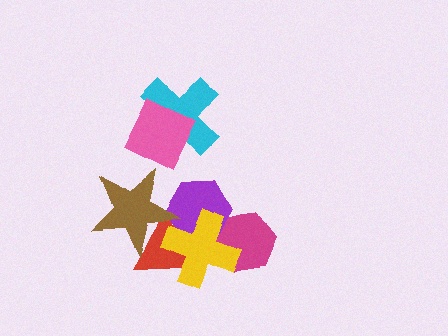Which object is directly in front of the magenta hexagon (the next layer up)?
The purple hexagon is directly in front of the magenta hexagon.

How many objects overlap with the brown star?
2 objects overlap with the brown star.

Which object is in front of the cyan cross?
The pink diamond is in front of the cyan cross.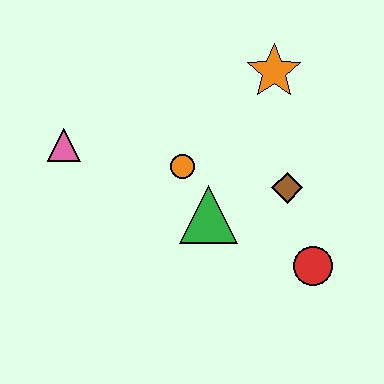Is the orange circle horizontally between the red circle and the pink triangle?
Yes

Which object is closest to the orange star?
The brown diamond is closest to the orange star.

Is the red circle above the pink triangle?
No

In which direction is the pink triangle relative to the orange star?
The pink triangle is to the left of the orange star.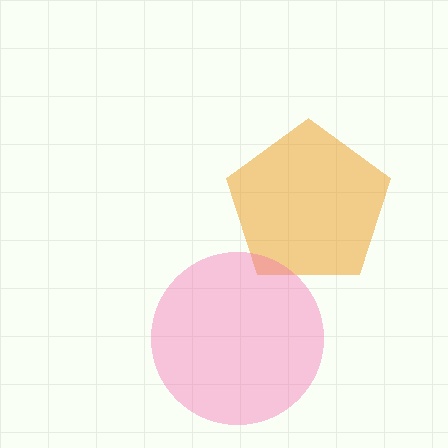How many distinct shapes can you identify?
There are 2 distinct shapes: an orange pentagon, a pink circle.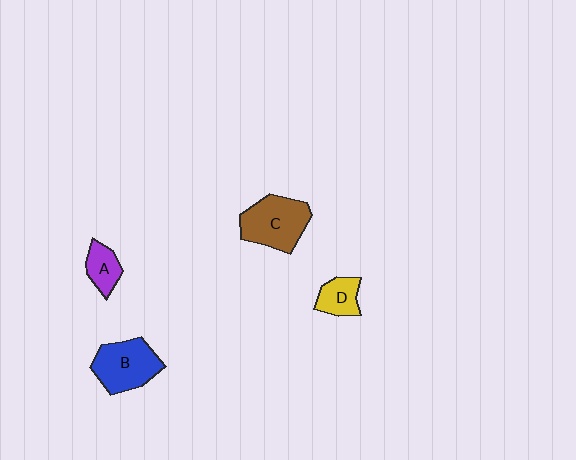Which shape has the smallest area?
Shape A (purple).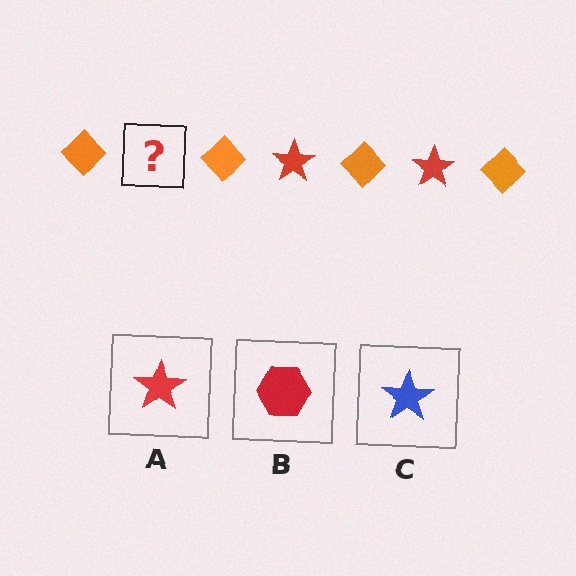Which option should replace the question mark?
Option A.